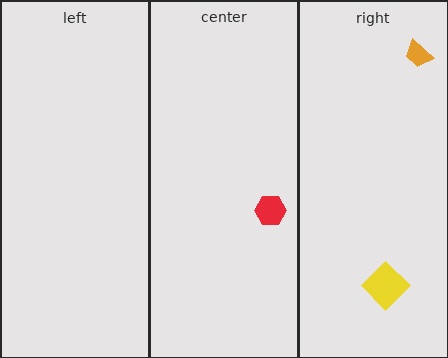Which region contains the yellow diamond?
The right region.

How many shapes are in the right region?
2.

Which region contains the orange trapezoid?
The right region.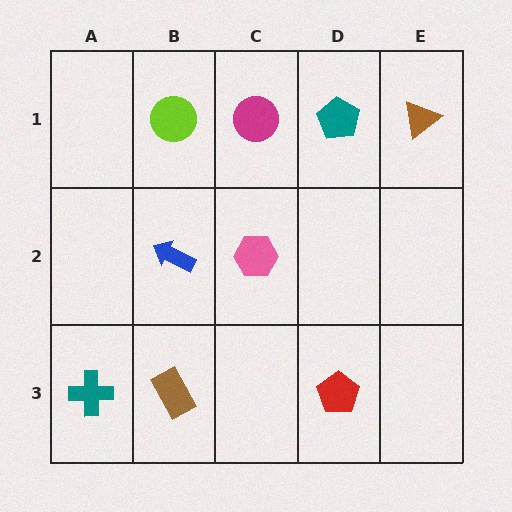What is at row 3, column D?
A red pentagon.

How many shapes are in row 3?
3 shapes.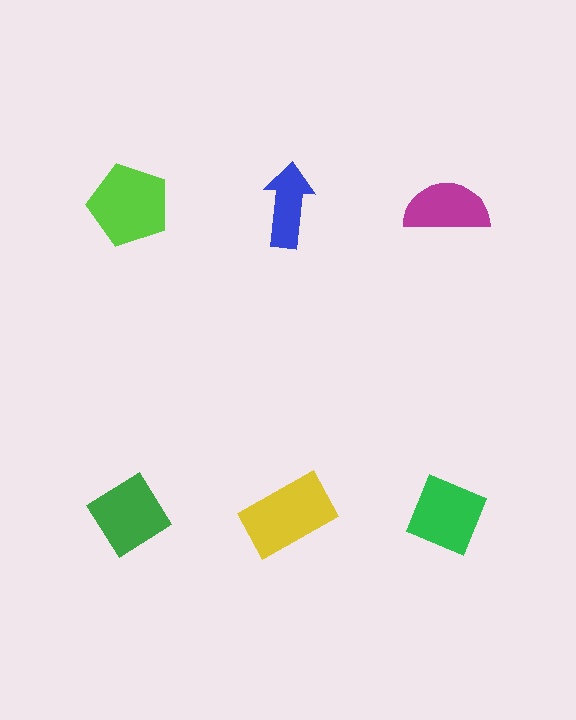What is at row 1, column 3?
A magenta semicircle.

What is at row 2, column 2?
A yellow rectangle.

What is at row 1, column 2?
A blue arrow.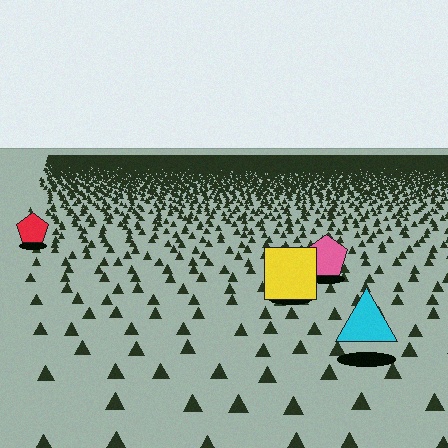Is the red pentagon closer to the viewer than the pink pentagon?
No. The pink pentagon is closer — you can tell from the texture gradient: the ground texture is coarser near it.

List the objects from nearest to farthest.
From nearest to farthest: the cyan triangle, the yellow square, the pink pentagon, the red pentagon.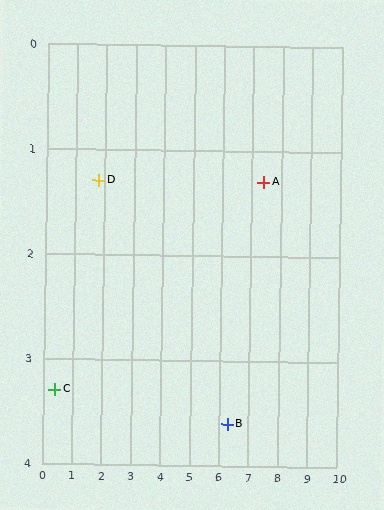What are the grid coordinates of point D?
Point D is at approximately (1.8, 1.3).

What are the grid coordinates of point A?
Point A is at approximately (7.4, 1.3).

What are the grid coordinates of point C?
Point C is at approximately (0.4, 3.3).